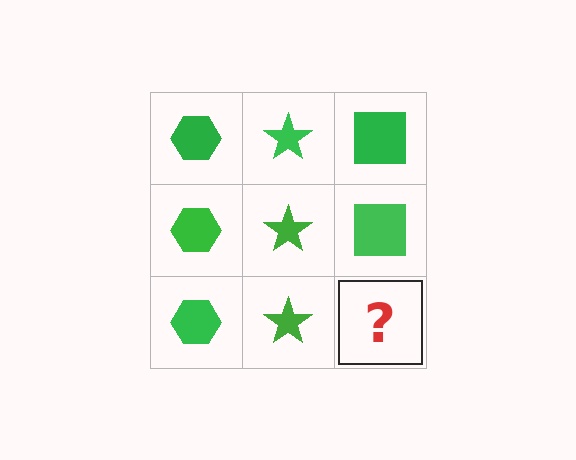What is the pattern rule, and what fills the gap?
The rule is that each column has a consistent shape. The gap should be filled with a green square.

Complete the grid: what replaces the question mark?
The question mark should be replaced with a green square.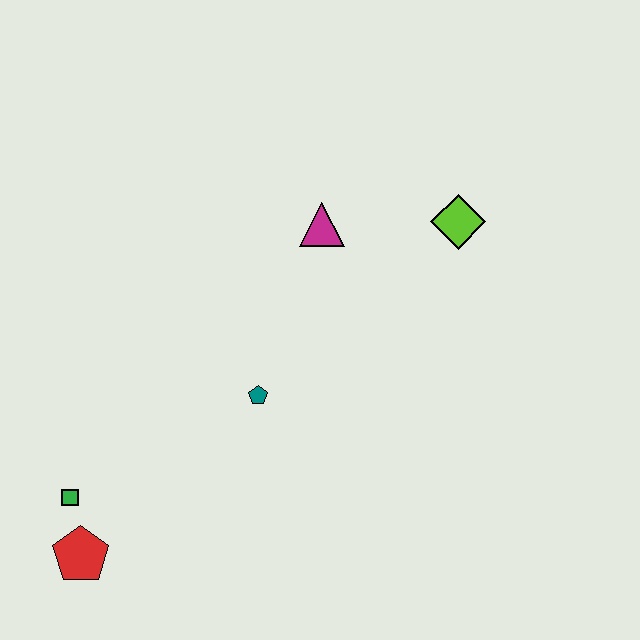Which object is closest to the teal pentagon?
The magenta triangle is closest to the teal pentagon.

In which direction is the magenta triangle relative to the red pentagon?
The magenta triangle is above the red pentagon.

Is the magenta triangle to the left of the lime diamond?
Yes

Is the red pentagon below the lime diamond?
Yes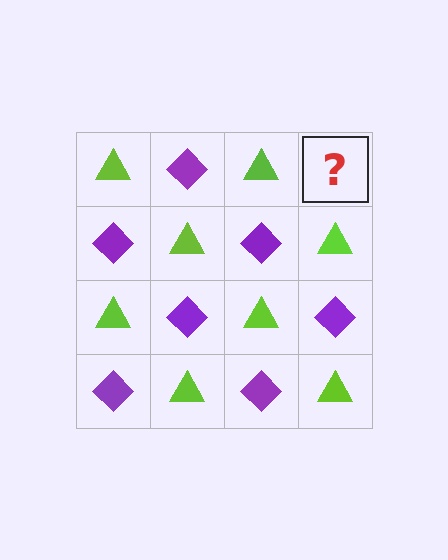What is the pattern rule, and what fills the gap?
The rule is that it alternates lime triangle and purple diamond in a checkerboard pattern. The gap should be filled with a purple diamond.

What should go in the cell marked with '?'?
The missing cell should contain a purple diamond.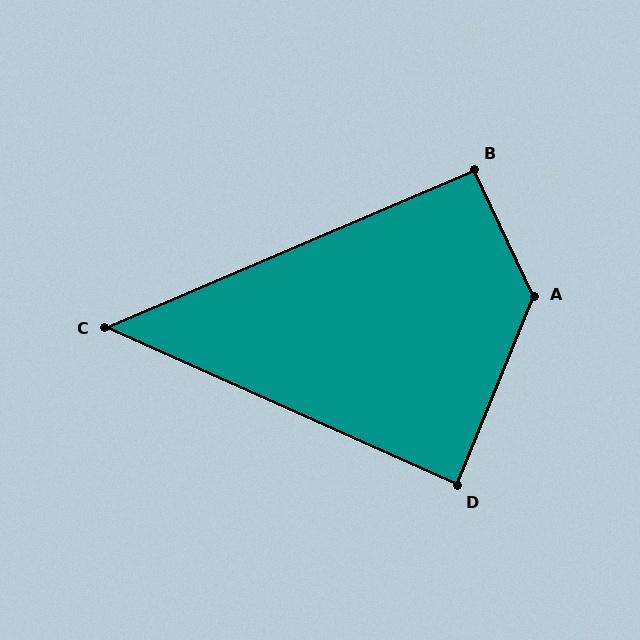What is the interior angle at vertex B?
Approximately 92 degrees (approximately right).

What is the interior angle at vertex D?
Approximately 88 degrees (approximately right).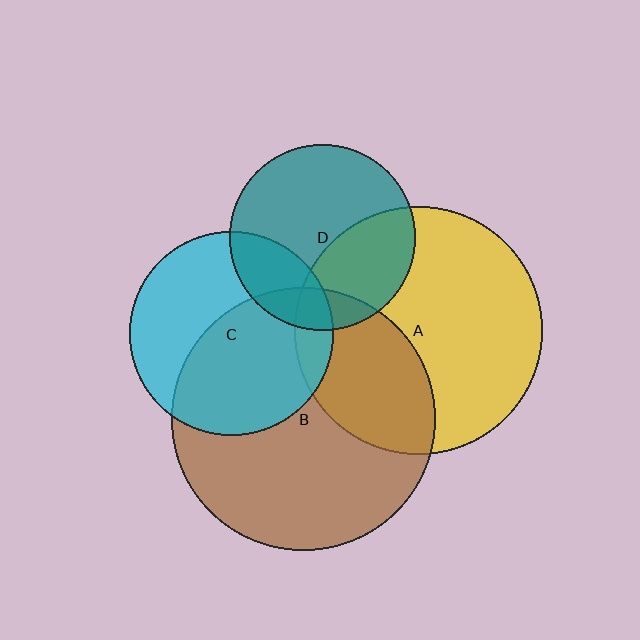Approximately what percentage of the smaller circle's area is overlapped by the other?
Approximately 25%.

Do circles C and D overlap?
Yes.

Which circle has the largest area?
Circle B (brown).